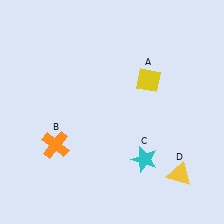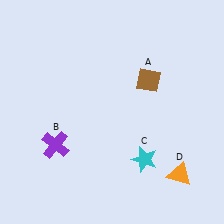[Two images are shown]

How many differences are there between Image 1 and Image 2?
There are 3 differences between the two images.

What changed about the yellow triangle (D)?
In Image 1, D is yellow. In Image 2, it changed to orange.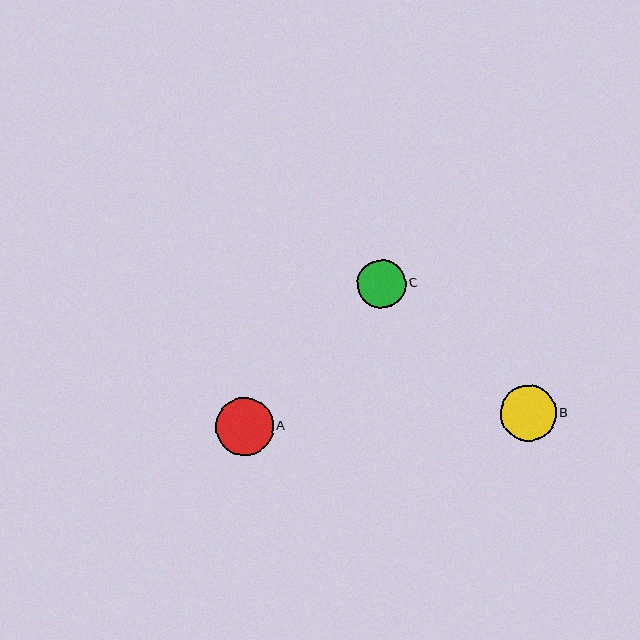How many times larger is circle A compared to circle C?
Circle A is approximately 1.2 times the size of circle C.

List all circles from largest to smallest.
From largest to smallest: A, B, C.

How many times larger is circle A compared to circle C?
Circle A is approximately 1.2 times the size of circle C.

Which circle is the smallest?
Circle C is the smallest with a size of approximately 49 pixels.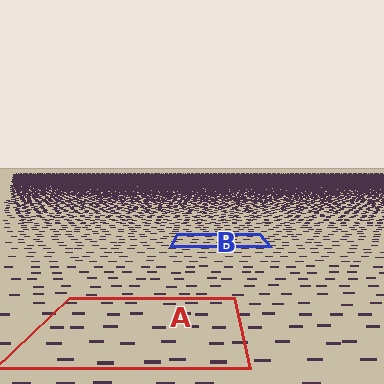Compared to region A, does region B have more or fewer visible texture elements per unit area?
Region B has more texture elements per unit area — they are packed more densely because it is farther away.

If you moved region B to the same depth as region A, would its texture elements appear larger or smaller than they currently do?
They would appear larger. At a closer depth, the same texture elements are projected at a bigger on-screen size.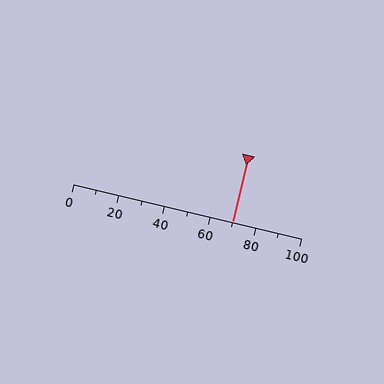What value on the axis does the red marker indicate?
The marker indicates approximately 70.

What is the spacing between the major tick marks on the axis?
The major ticks are spaced 20 apart.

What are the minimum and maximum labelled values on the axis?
The axis runs from 0 to 100.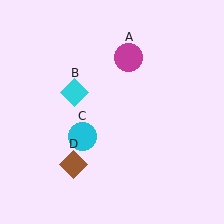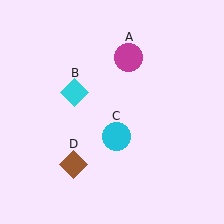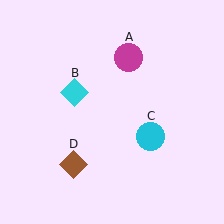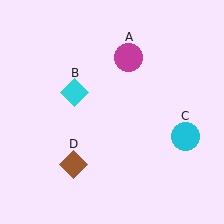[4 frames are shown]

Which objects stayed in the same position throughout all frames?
Magenta circle (object A) and cyan diamond (object B) and brown diamond (object D) remained stationary.